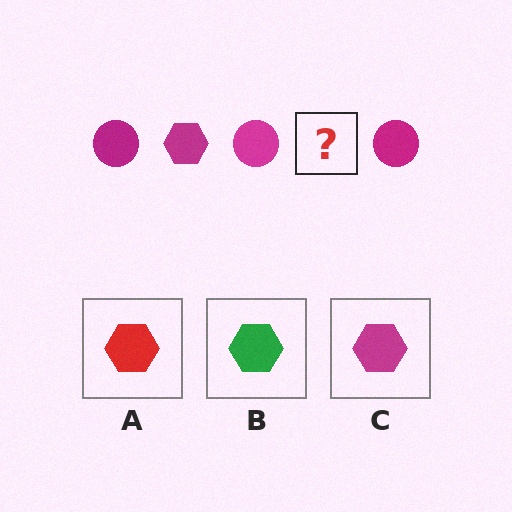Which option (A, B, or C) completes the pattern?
C.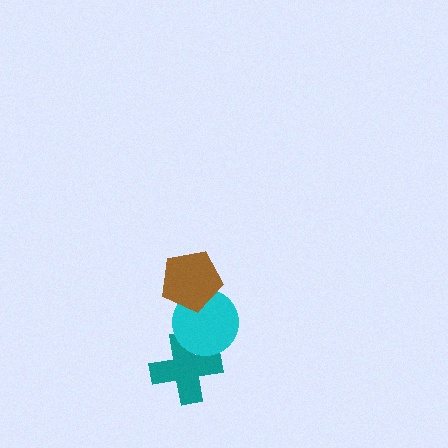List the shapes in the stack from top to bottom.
From top to bottom: the brown pentagon, the cyan circle, the teal cross.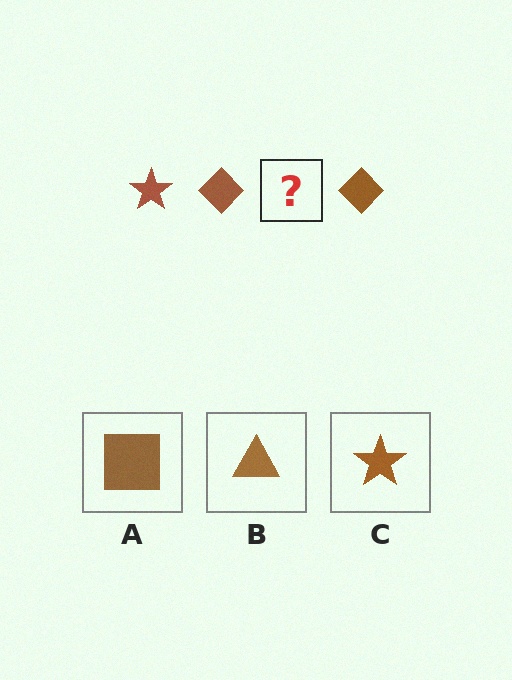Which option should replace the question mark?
Option C.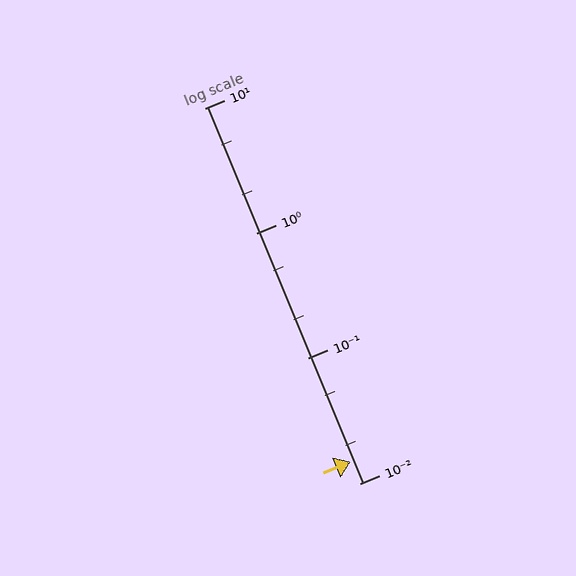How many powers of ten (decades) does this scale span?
The scale spans 3 decades, from 0.01 to 10.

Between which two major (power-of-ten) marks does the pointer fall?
The pointer is between 0.01 and 0.1.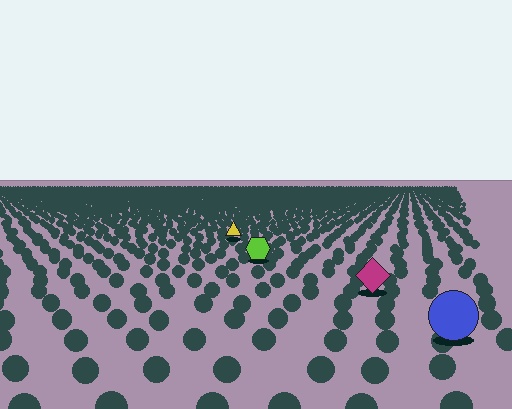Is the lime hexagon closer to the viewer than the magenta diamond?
No. The magenta diamond is closer — you can tell from the texture gradient: the ground texture is coarser near it.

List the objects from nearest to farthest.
From nearest to farthest: the blue circle, the magenta diamond, the lime hexagon, the yellow triangle.